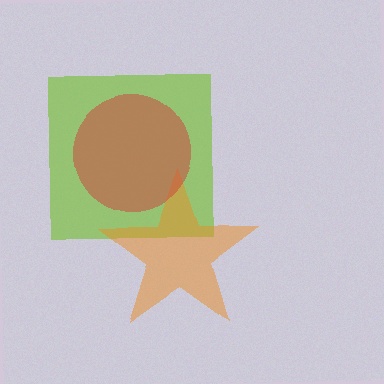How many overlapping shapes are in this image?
There are 3 overlapping shapes in the image.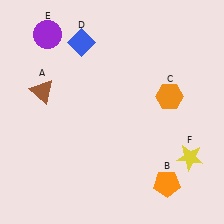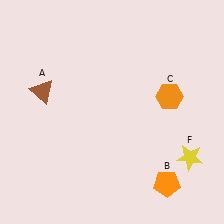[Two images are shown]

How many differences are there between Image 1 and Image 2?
There are 2 differences between the two images.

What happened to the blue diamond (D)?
The blue diamond (D) was removed in Image 2. It was in the top-left area of Image 1.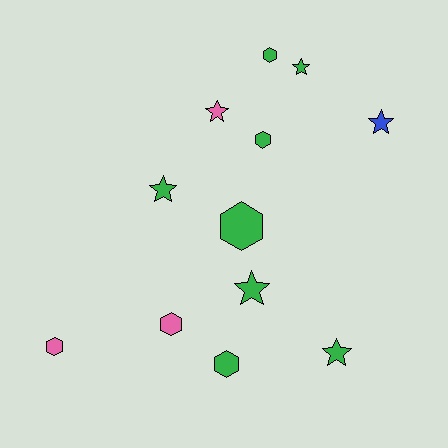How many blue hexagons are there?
There are no blue hexagons.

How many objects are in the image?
There are 12 objects.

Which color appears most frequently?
Green, with 8 objects.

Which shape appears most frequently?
Hexagon, with 6 objects.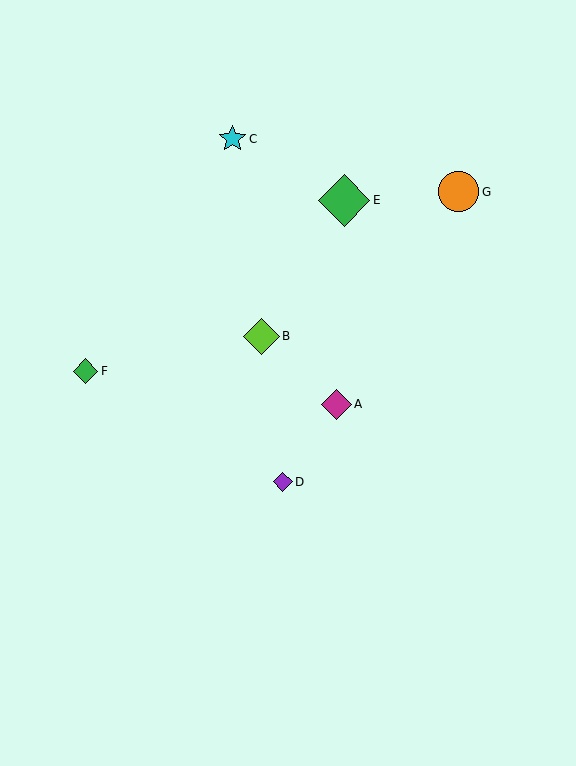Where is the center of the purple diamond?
The center of the purple diamond is at (283, 482).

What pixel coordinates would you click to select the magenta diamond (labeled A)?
Click at (336, 404) to select the magenta diamond A.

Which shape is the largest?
The green diamond (labeled E) is the largest.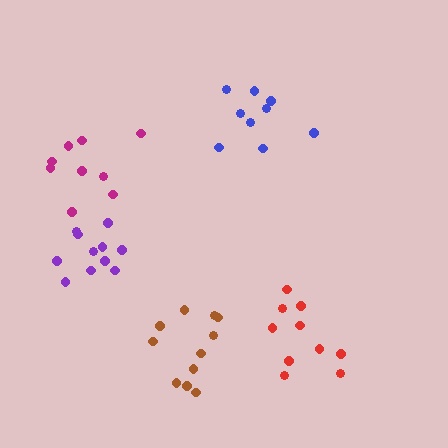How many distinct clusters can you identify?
There are 5 distinct clusters.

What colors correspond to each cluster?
The clusters are colored: purple, blue, red, brown, magenta.